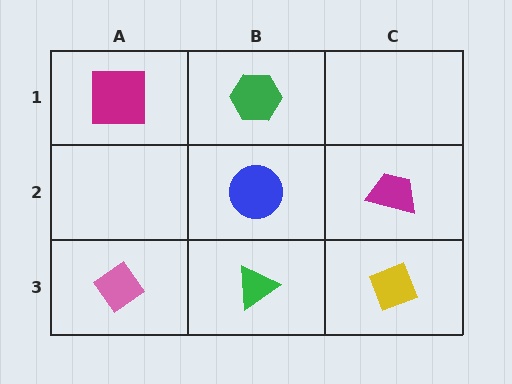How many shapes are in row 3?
3 shapes.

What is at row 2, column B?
A blue circle.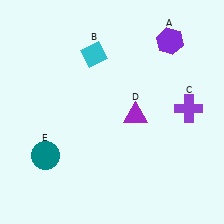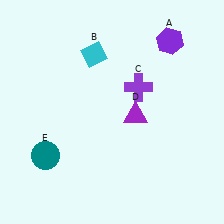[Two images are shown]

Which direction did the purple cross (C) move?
The purple cross (C) moved left.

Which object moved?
The purple cross (C) moved left.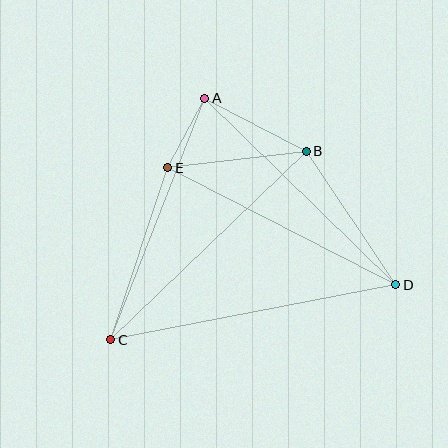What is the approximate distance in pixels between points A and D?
The distance between A and D is approximately 267 pixels.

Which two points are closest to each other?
Points A and E are closest to each other.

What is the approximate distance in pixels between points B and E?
The distance between B and E is approximately 140 pixels.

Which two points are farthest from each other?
Points C and D are farthest from each other.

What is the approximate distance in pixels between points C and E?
The distance between C and E is approximately 181 pixels.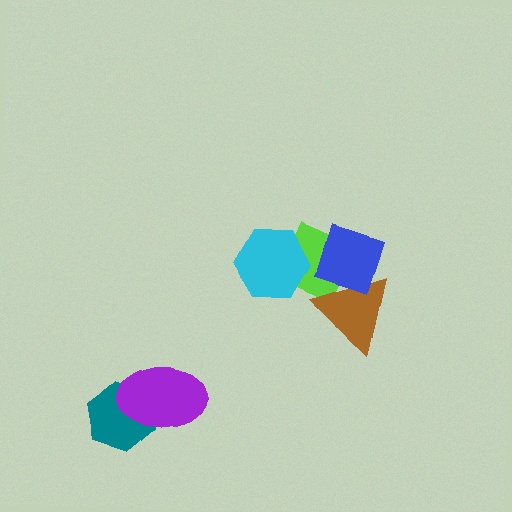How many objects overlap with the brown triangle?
2 objects overlap with the brown triangle.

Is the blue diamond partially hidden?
No, no other shape covers it.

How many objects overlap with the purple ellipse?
1 object overlaps with the purple ellipse.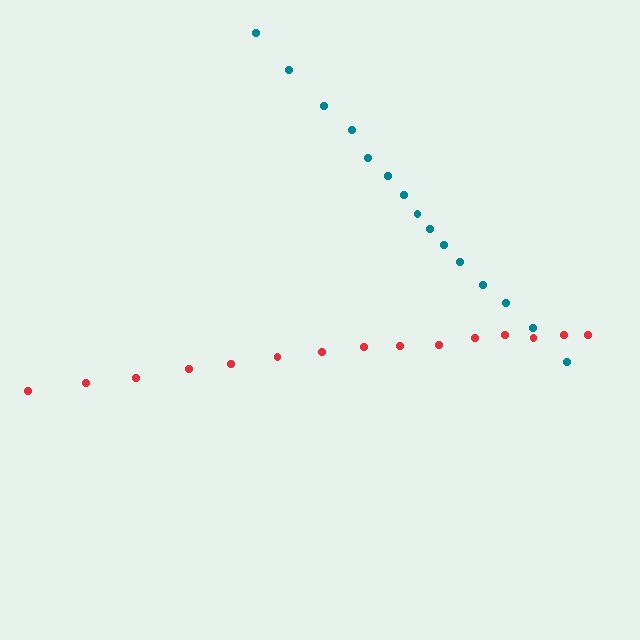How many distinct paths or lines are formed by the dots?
There are 2 distinct paths.